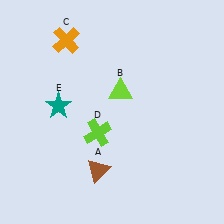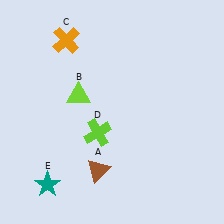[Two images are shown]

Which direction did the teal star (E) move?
The teal star (E) moved down.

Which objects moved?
The objects that moved are: the lime triangle (B), the teal star (E).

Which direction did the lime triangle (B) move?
The lime triangle (B) moved left.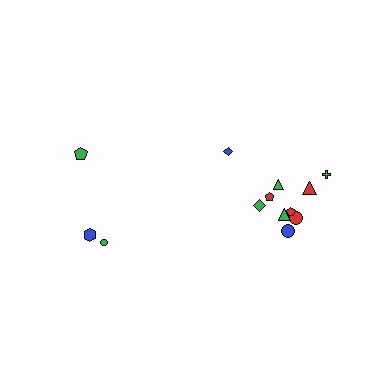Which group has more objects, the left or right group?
The right group.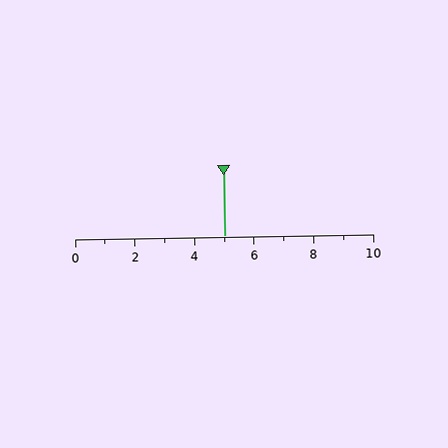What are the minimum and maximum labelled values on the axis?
The axis runs from 0 to 10.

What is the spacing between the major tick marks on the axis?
The major ticks are spaced 2 apart.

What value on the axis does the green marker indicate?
The marker indicates approximately 5.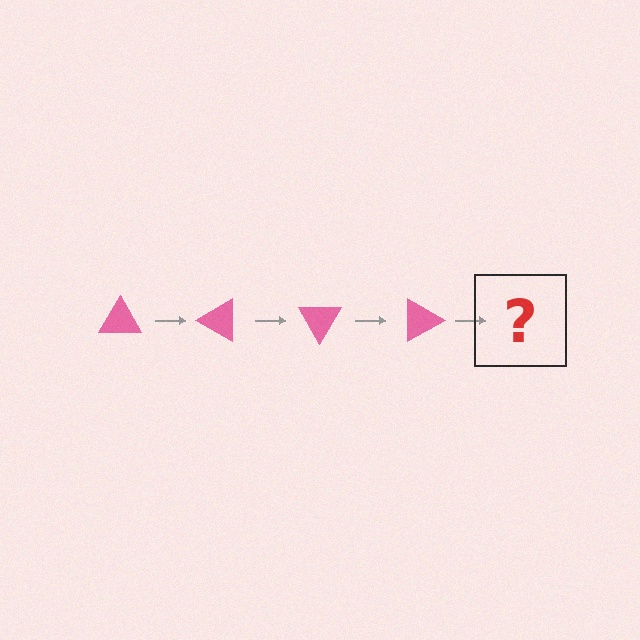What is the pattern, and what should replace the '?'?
The pattern is that the triangle rotates 30 degrees each step. The '?' should be a pink triangle rotated 120 degrees.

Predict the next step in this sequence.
The next step is a pink triangle rotated 120 degrees.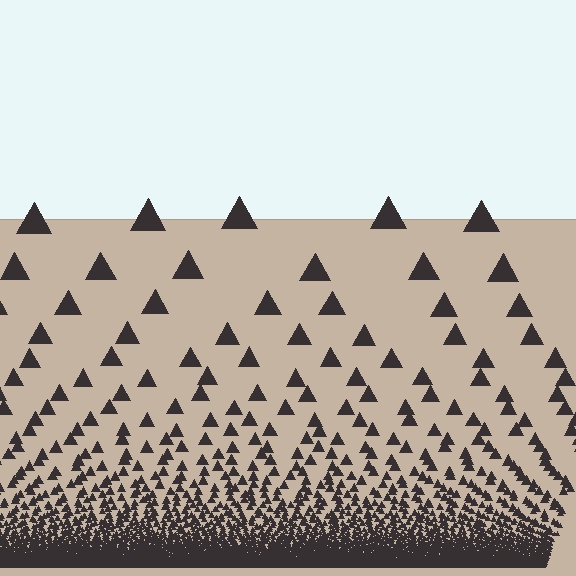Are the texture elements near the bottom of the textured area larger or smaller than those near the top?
Smaller. The gradient is inverted — elements near the bottom are smaller and denser.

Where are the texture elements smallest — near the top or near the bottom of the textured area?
Near the bottom.